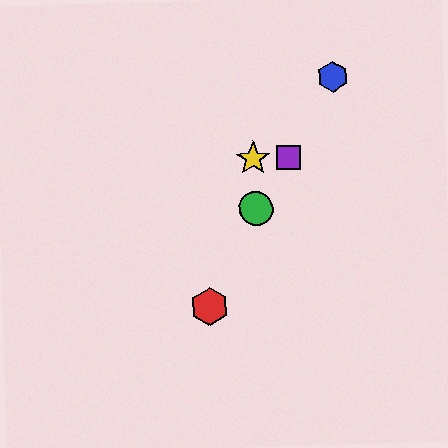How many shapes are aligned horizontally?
2 shapes (the yellow star, the purple square) are aligned horizontally.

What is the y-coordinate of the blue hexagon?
The blue hexagon is at y≈77.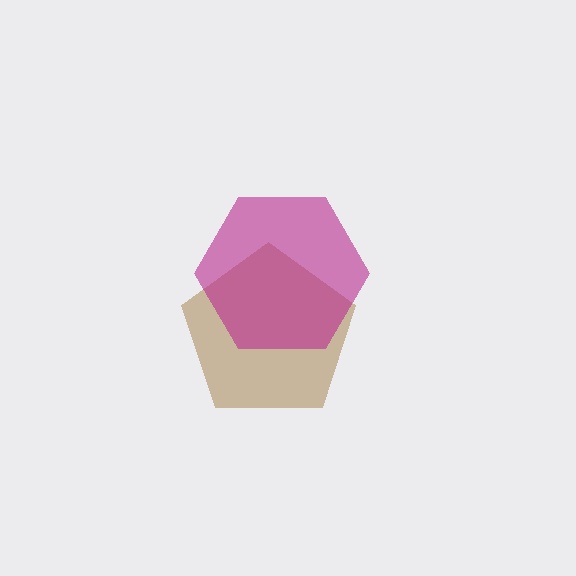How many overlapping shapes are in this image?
There are 2 overlapping shapes in the image.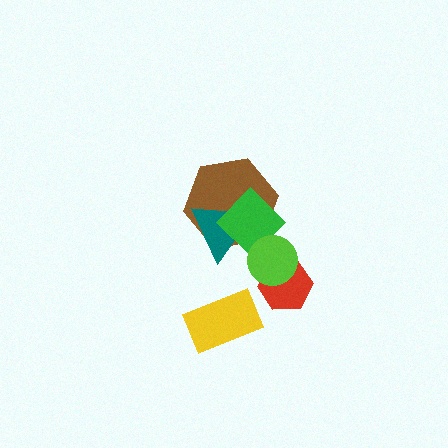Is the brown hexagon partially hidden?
Yes, it is partially covered by another shape.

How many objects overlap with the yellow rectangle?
0 objects overlap with the yellow rectangle.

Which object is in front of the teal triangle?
The green diamond is in front of the teal triangle.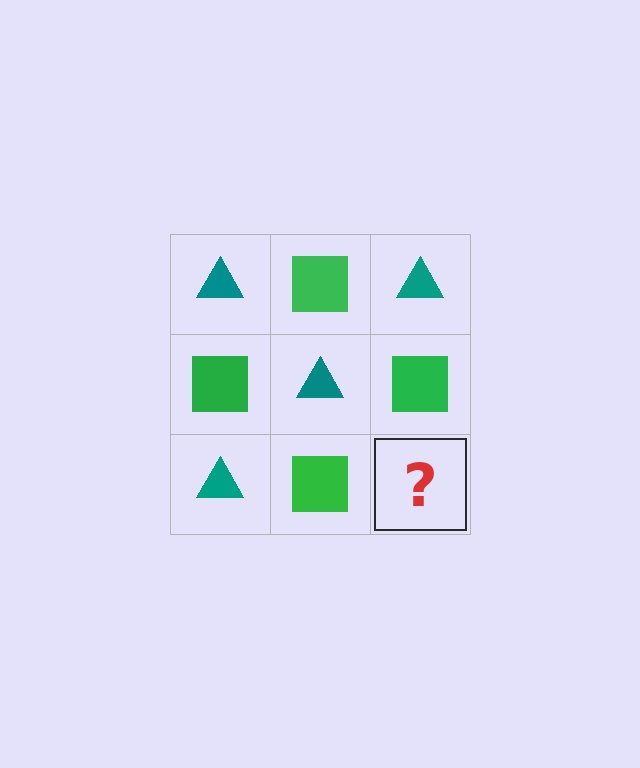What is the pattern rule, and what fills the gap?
The rule is that it alternates teal triangle and green square in a checkerboard pattern. The gap should be filled with a teal triangle.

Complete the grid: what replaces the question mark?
The question mark should be replaced with a teal triangle.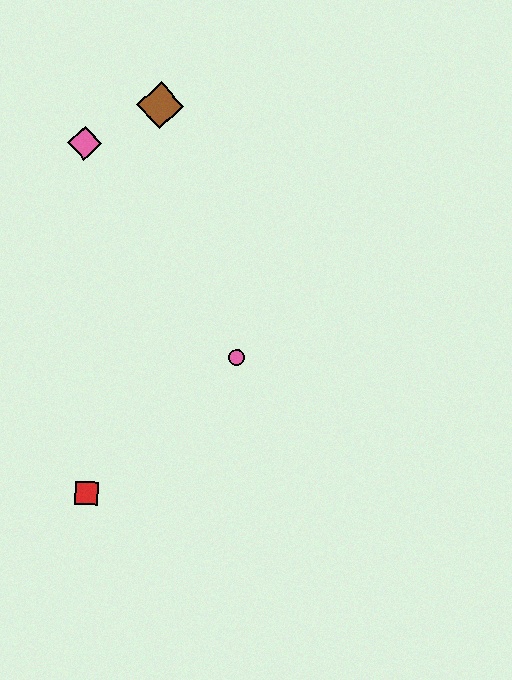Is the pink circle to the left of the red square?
No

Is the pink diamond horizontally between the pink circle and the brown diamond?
No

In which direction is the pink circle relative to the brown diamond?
The pink circle is below the brown diamond.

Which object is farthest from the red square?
The brown diamond is farthest from the red square.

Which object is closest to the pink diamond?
The brown diamond is closest to the pink diamond.